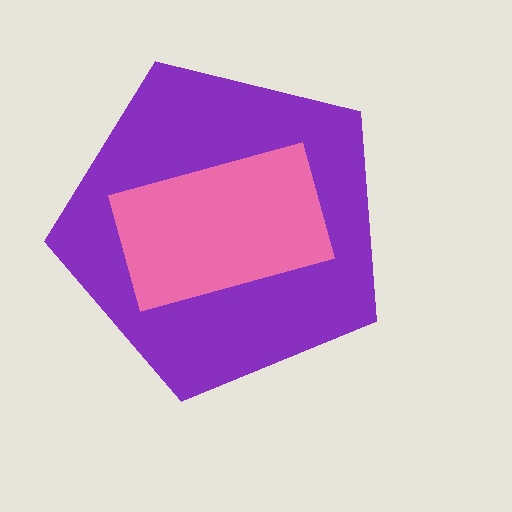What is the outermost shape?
The purple pentagon.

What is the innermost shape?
The pink rectangle.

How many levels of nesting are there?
2.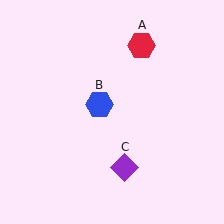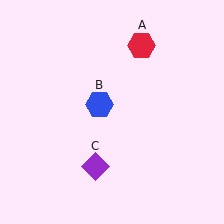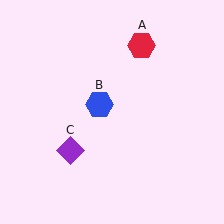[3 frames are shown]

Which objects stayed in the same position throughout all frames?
Red hexagon (object A) and blue hexagon (object B) remained stationary.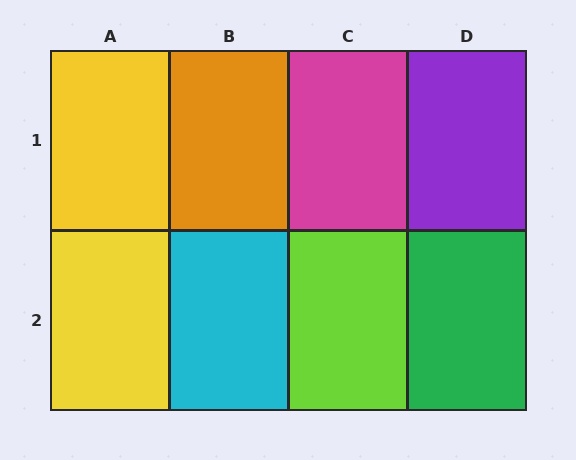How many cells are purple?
1 cell is purple.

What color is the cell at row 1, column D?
Purple.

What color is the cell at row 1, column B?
Orange.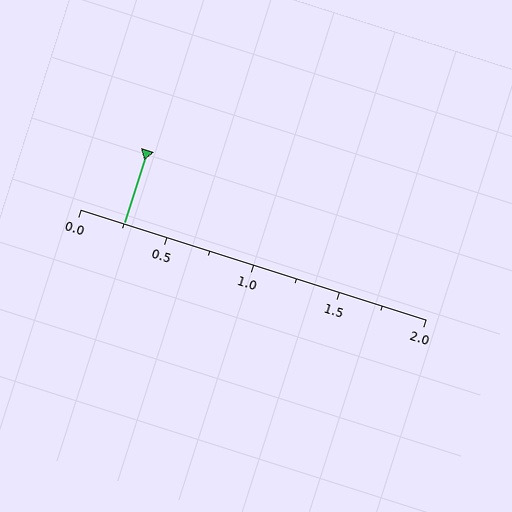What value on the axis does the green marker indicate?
The marker indicates approximately 0.25.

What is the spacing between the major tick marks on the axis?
The major ticks are spaced 0.5 apart.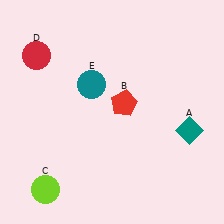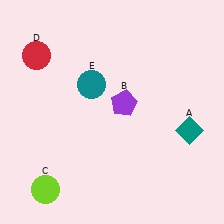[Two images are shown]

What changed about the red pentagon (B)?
In Image 1, B is red. In Image 2, it changed to purple.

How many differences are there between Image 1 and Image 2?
There is 1 difference between the two images.